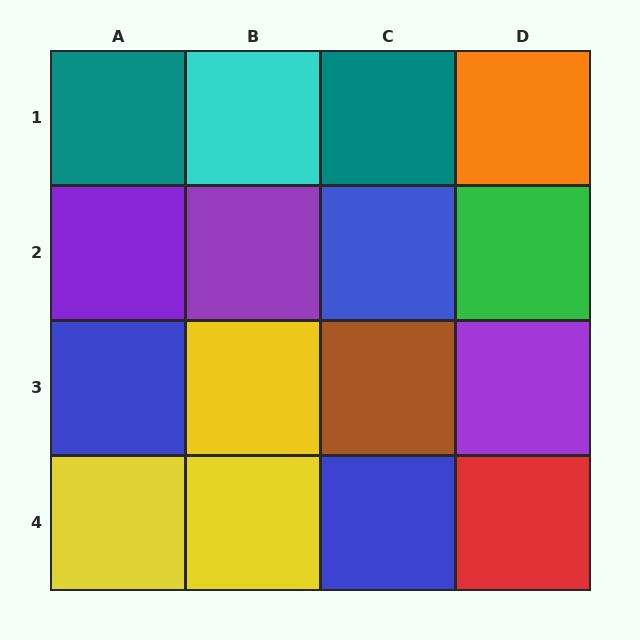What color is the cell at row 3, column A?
Blue.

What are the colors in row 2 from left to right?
Purple, purple, blue, green.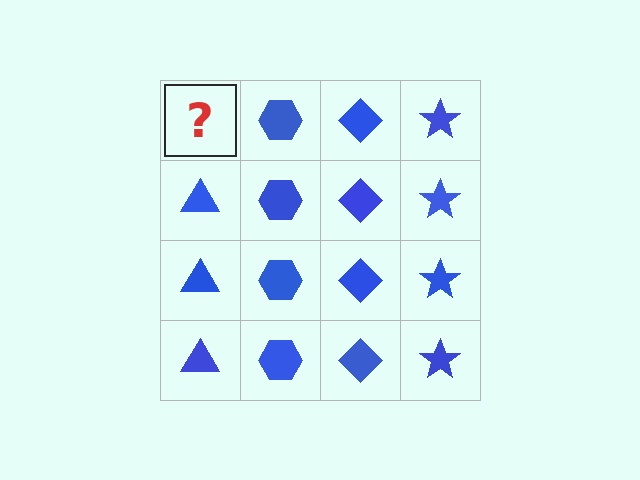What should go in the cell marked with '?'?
The missing cell should contain a blue triangle.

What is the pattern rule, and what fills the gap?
The rule is that each column has a consistent shape. The gap should be filled with a blue triangle.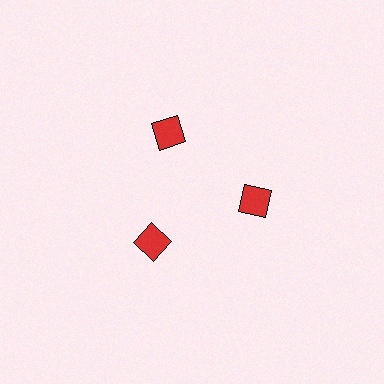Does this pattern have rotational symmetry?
Yes, this pattern has 3-fold rotational symmetry. It looks the same after rotating 120 degrees around the center.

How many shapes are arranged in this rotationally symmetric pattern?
There are 3 shapes, arranged in 3 groups of 1.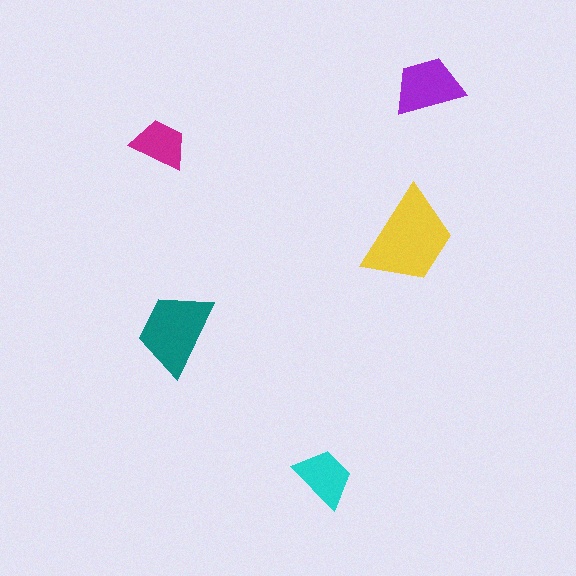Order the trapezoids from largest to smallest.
the yellow one, the teal one, the purple one, the cyan one, the magenta one.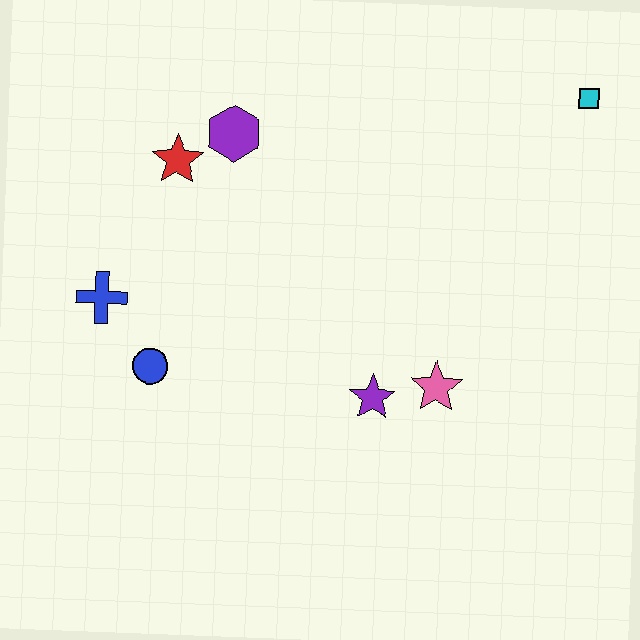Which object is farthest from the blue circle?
The cyan square is farthest from the blue circle.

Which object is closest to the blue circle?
The blue cross is closest to the blue circle.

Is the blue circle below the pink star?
No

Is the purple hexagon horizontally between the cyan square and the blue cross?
Yes